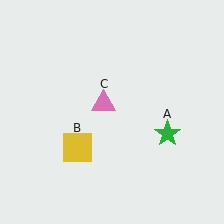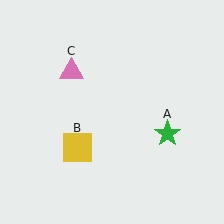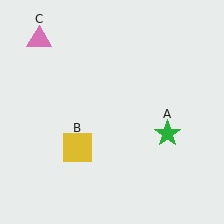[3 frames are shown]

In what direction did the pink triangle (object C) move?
The pink triangle (object C) moved up and to the left.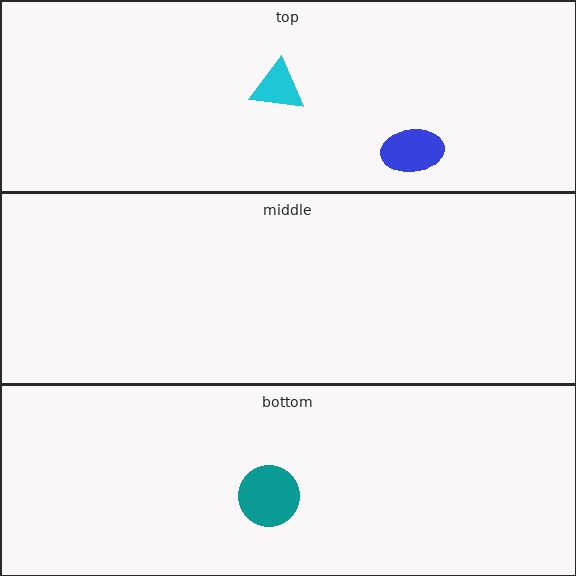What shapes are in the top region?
The cyan triangle, the blue ellipse.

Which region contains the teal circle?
The bottom region.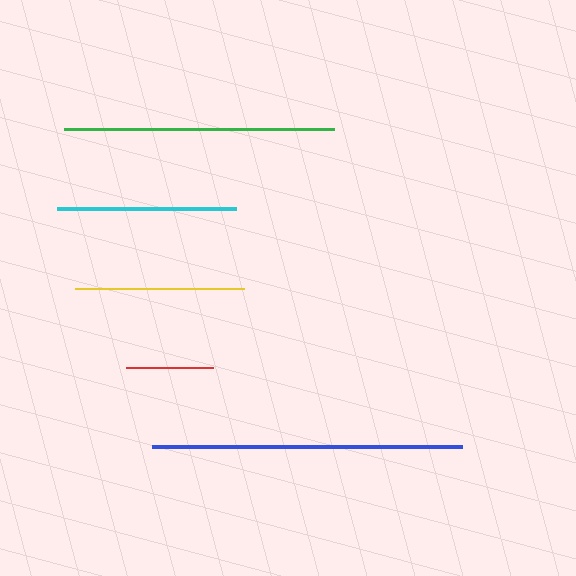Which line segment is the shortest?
The red line is the shortest at approximately 87 pixels.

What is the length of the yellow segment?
The yellow segment is approximately 170 pixels long.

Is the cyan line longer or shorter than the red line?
The cyan line is longer than the red line.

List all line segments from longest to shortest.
From longest to shortest: blue, green, cyan, yellow, red.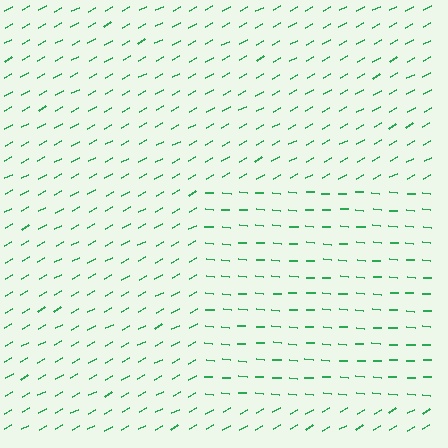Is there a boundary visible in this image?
Yes, there is a texture boundary formed by a change in line orientation.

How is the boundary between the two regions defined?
The boundary is defined purely by a change in line orientation (approximately 33 degrees difference). All lines are the same color and thickness.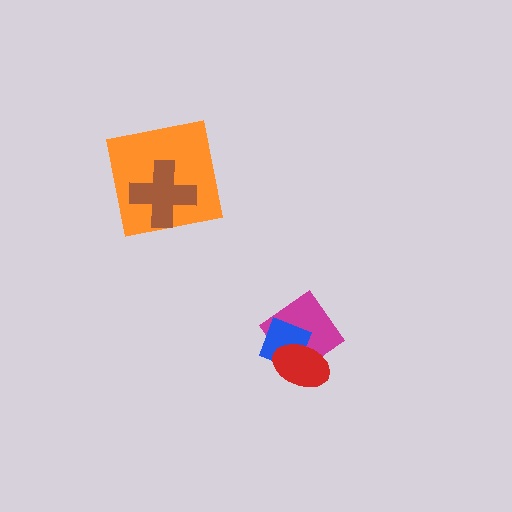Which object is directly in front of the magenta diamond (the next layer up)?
The blue diamond is directly in front of the magenta diamond.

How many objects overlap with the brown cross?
1 object overlaps with the brown cross.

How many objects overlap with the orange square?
1 object overlaps with the orange square.